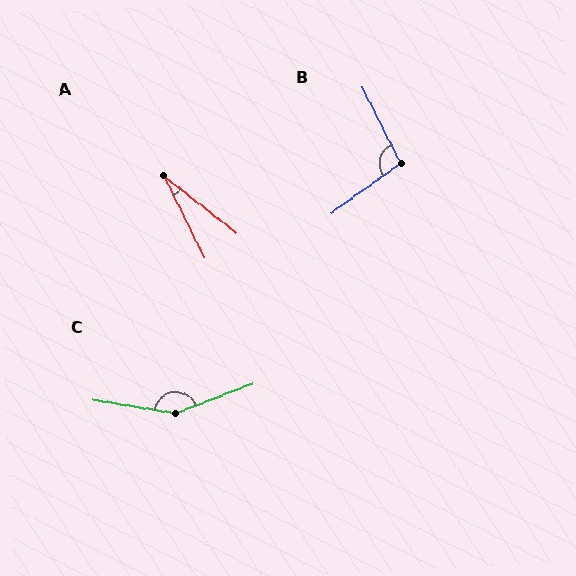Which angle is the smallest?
A, at approximately 25 degrees.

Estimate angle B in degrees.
Approximately 99 degrees.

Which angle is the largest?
C, at approximately 150 degrees.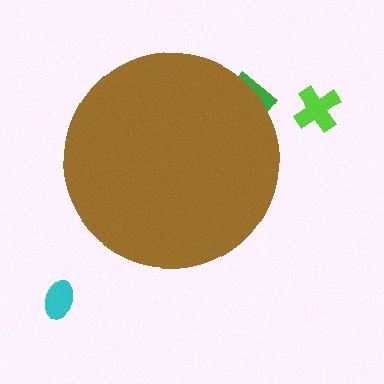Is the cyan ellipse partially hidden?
No, the cyan ellipse is fully visible.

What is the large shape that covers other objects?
A brown circle.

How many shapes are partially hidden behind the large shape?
1 shape is partially hidden.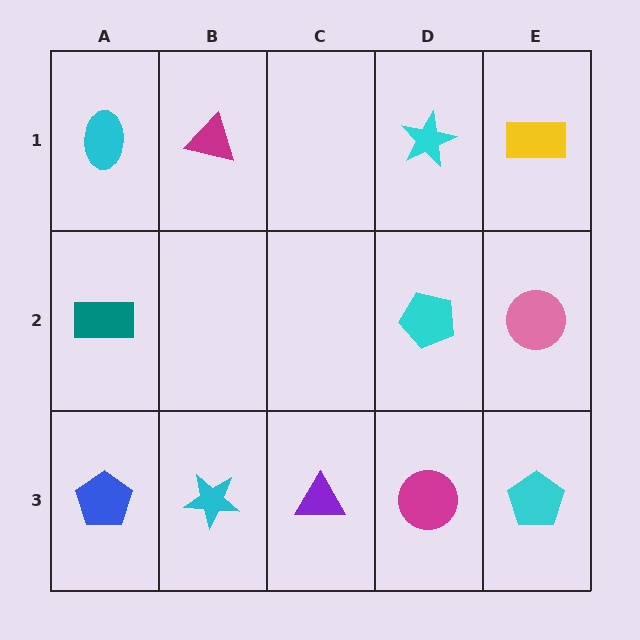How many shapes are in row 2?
3 shapes.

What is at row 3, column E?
A cyan pentagon.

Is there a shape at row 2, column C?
No, that cell is empty.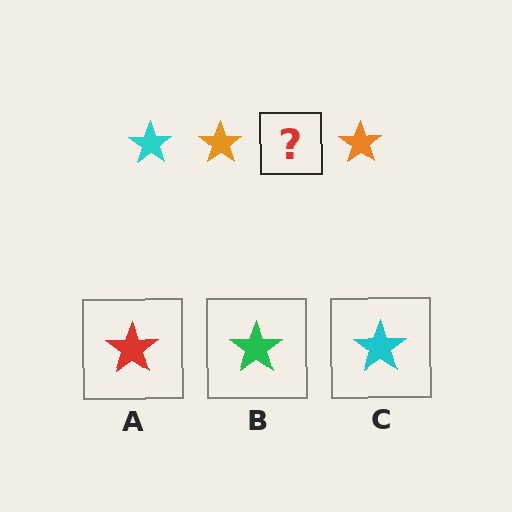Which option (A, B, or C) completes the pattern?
C.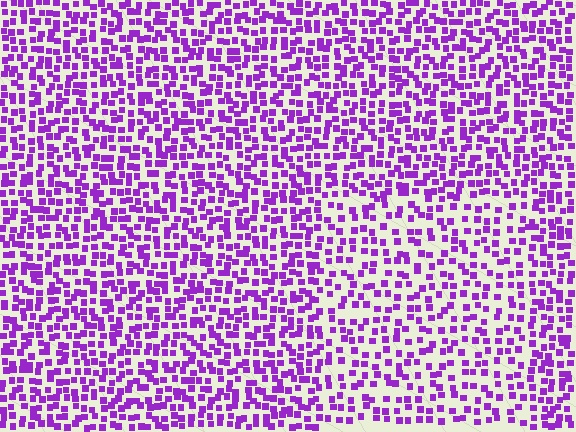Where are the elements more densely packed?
The elements are more densely packed outside the rectangle boundary.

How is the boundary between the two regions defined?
The boundary is defined by a change in element density (approximately 1.6x ratio). All elements are the same color, size, and shape.